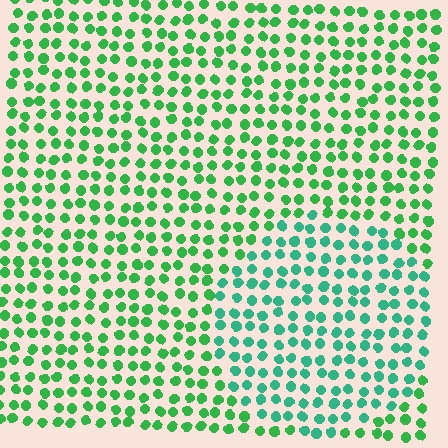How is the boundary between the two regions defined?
The boundary is defined purely by a slight shift in hue (about 29 degrees). Spacing, size, and orientation are identical on both sides.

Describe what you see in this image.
The image is filled with small green elements in a uniform arrangement. A circle-shaped region is visible where the elements are tinted to a slightly different hue, forming a subtle color boundary.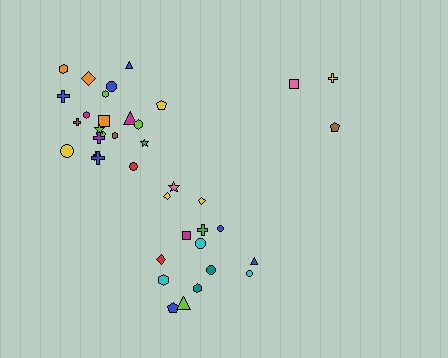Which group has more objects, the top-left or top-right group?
The top-left group.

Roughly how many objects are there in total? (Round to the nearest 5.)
Roughly 40 objects in total.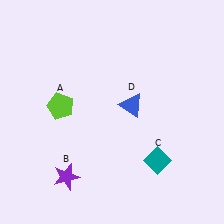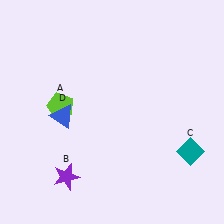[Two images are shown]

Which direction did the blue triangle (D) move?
The blue triangle (D) moved left.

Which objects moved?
The objects that moved are: the teal diamond (C), the blue triangle (D).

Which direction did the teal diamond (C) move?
The teal diamond (C) moved right.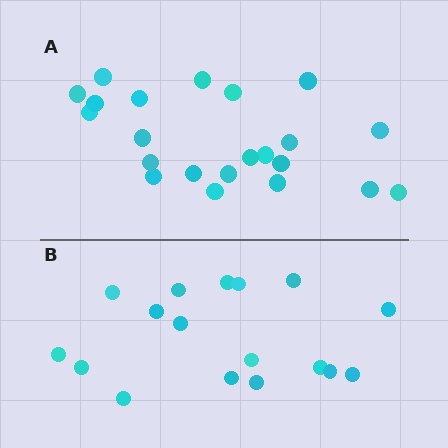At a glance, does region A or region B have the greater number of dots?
Region A (the top region) has more dots.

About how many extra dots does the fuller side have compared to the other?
Region A has about 5 more dots than region B.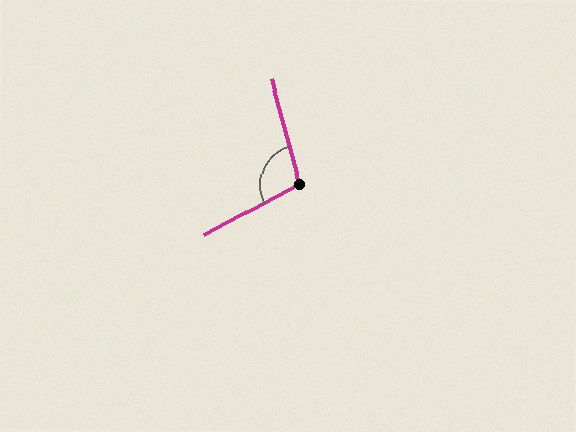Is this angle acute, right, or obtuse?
It is obtuse.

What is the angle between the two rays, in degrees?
Approximately 103 degrees.